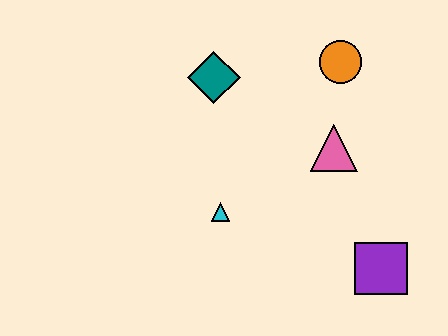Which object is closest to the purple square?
The pink triangle is closest to the purple square.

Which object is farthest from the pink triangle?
The teal diamond is farthest from the pink triangle.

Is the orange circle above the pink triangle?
Yes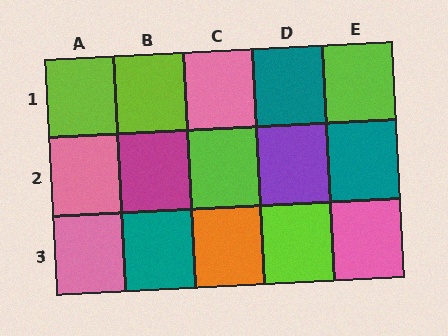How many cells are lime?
5 cells are lime.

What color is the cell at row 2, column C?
Lime.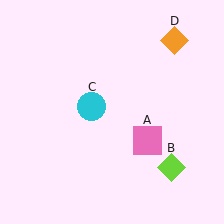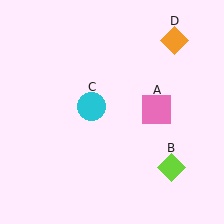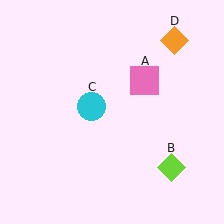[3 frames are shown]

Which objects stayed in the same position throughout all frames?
Lime diamond (object B) and cyan circle (object C) and orange diamond (object D) remained stationary.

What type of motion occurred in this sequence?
The pink square (object A) rotated counterclockwise around the center of the scene.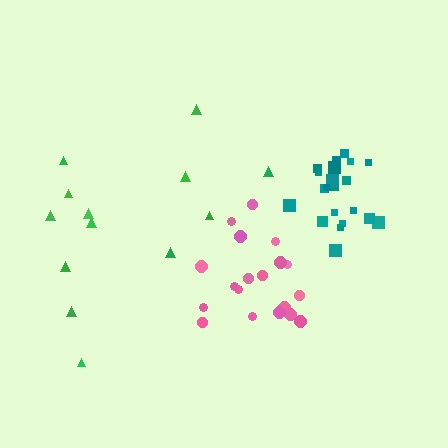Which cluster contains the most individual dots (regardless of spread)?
Teal (21).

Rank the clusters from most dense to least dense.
teal, pink, green.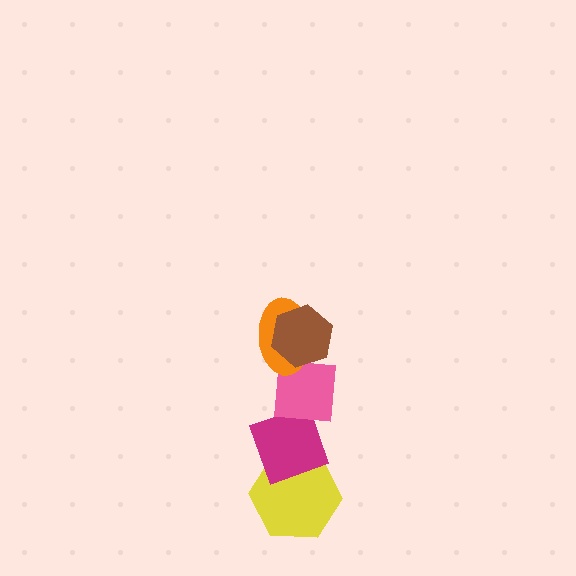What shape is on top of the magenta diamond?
The pink square is on top of the magenta diamond.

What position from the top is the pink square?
The pink square is 3rd from the top.